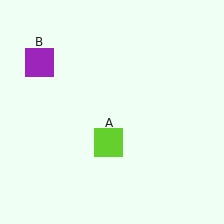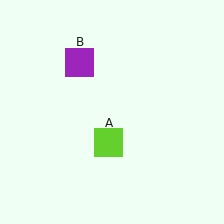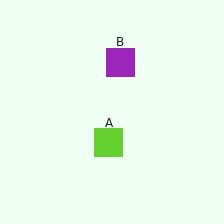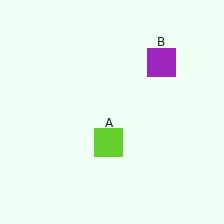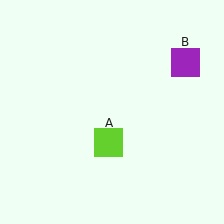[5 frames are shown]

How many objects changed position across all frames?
1 object changed position: purple square (object B).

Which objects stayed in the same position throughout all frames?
Lime square (object A) remained stationary.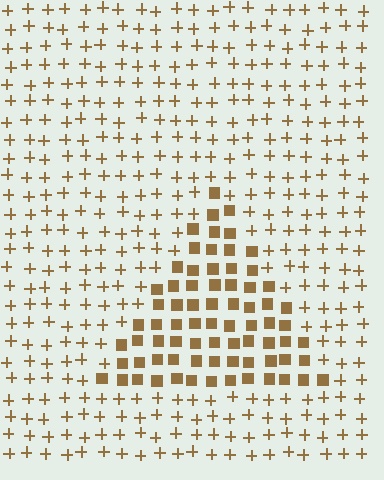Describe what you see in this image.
The image is filled with small brown elements arranged in a uniform grid. A triangle-shaped region contains squares, while the surrounding area contains plus signs. The boundary is defined purely by the change in element shape.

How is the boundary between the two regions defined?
The boundary is defined by a change in element shape: squares inside vs. plus signs outside. All elements share the same color and spacing.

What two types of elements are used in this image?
The image uses squares inside the triangle region and plus signs outside it.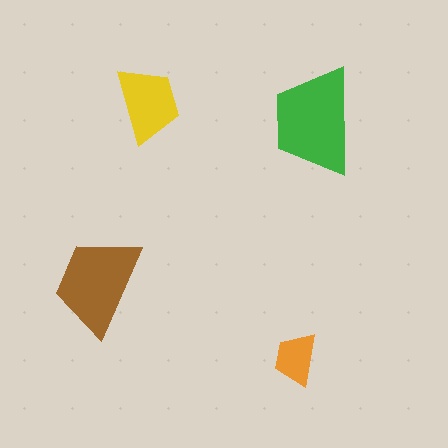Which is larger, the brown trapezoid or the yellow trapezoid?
The brown one.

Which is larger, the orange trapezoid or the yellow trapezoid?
The yellow one.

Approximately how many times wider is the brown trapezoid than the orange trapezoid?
About 2 times wider.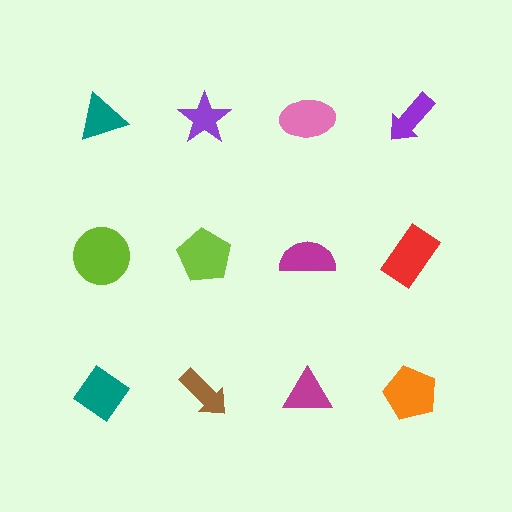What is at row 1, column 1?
A teal triangle.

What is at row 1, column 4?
A purple arrow.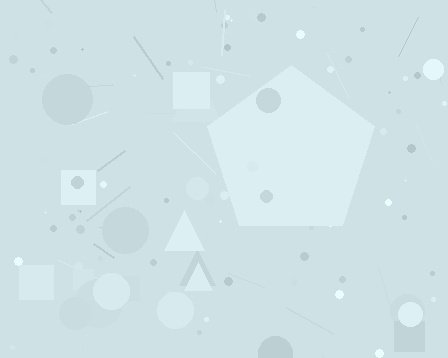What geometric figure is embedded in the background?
A pentagon is embedded in the background.